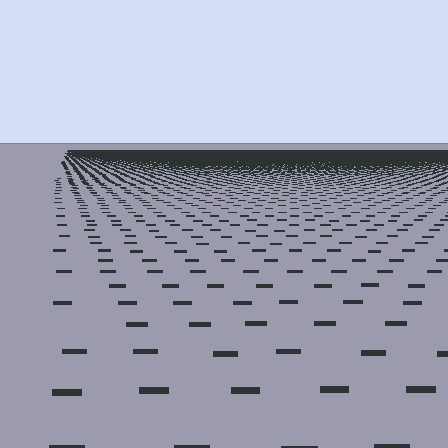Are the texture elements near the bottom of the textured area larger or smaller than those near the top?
Larger. Near the bottom, elements are closer to the viewer and appear at a bigger on-screen size.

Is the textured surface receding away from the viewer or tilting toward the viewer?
The surface is receding away from the viewer. Texture elements get smaller and denser toward the top.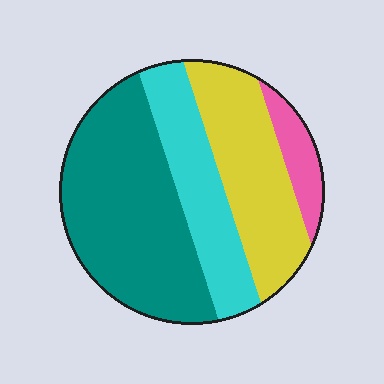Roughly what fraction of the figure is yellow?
Yellow takes up about one quarter (1/4) of the figure.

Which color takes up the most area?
Teal, at roughly 45%.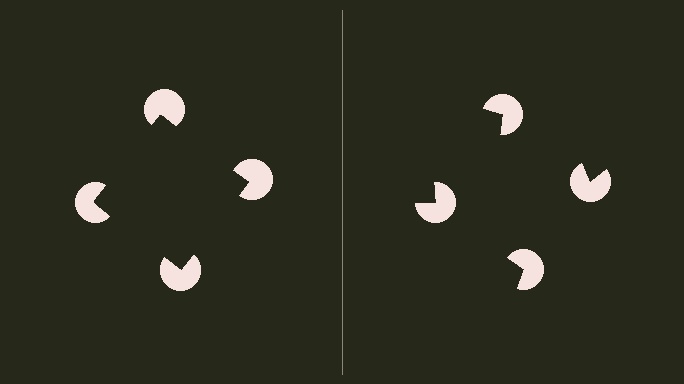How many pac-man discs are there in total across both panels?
8 — 4 on each side.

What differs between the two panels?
The pac-man discs are positioned identically on both sides; only the wedge orientations differ. On the left they align to a square; on the right they are misaligned.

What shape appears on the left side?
An illusory square.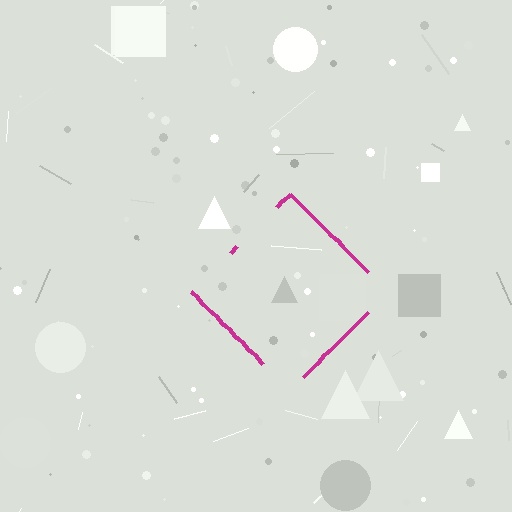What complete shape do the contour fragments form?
The contour fragments form a diamond.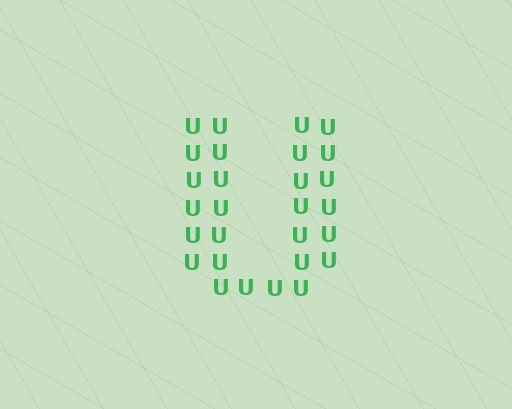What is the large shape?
The large shape is the letter U.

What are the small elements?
The small elements are letter U's.